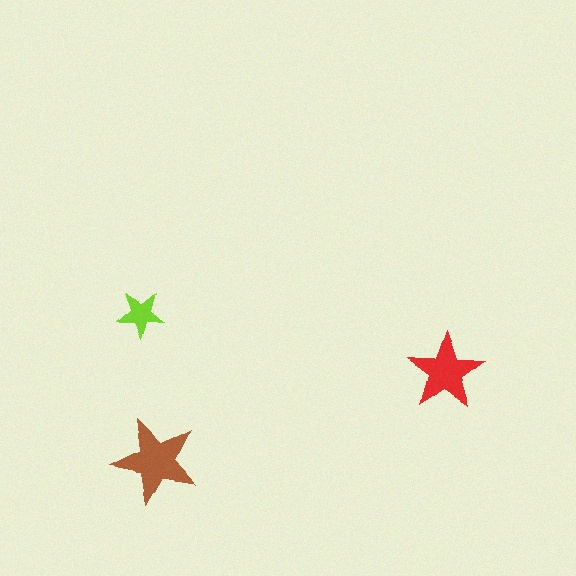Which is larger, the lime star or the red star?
The red one.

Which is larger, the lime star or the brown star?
The brown one.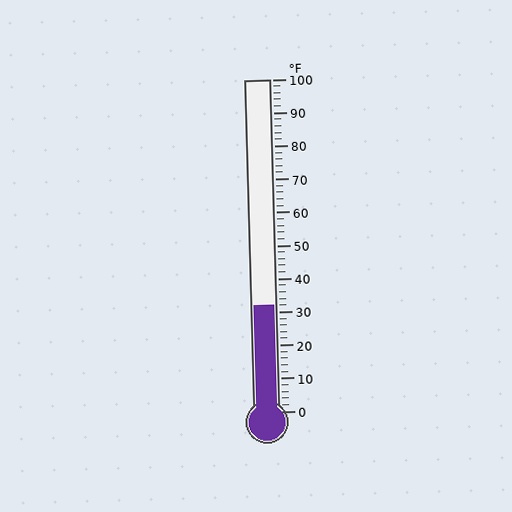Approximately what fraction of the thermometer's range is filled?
The thermometer is filled to approximately 30% of its range.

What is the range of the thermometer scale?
The thermometer scale ranges from 0°F to 100°F.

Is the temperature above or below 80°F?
The temperature is below 80°F.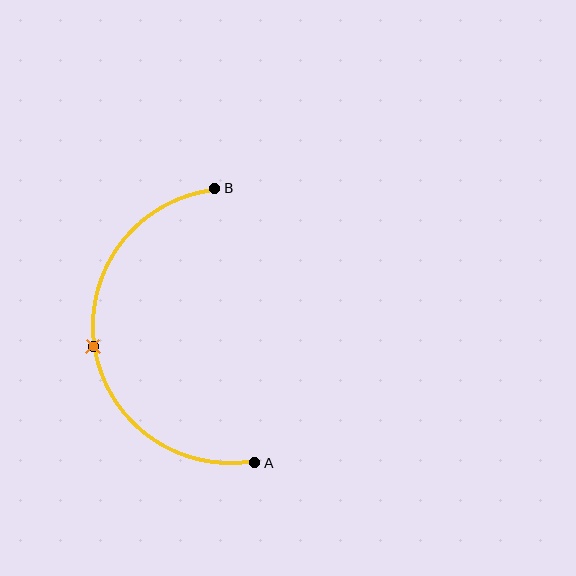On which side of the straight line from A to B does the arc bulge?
The arc bulges to the left of the straight line connecting A and B.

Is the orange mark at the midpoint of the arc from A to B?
Yes. The orange mark lies on the arc at equal arc-length from both A and B — it is the arc midpoint.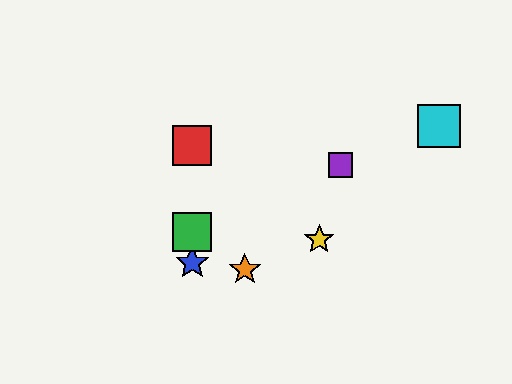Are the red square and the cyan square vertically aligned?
No, the red square is at x≈192 and the cyan square is at x≈439.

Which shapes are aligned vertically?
The red square, the blue star, the green square are aligned vertically.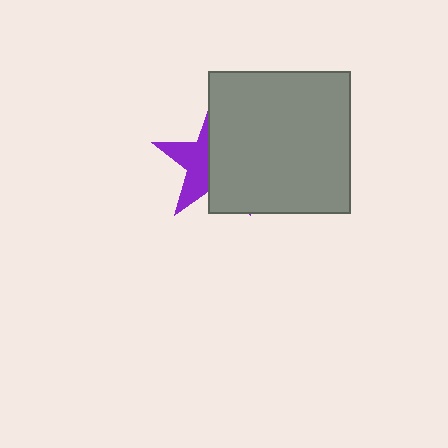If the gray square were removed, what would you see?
You would see the complete purple star.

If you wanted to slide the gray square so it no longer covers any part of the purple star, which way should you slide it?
Slide it right — that is the most direct way to separate the two shapes.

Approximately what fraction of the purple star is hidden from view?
Roughly 58% of the purple star is hidden behind the gray square.